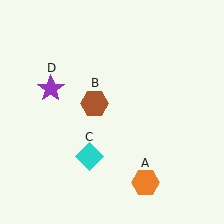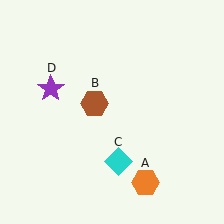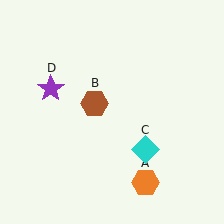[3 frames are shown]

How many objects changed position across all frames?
1 object changed position: cyan diamond (object C).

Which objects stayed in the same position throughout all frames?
Orange hexagon (object A) and brown hexagon (object B) and purple star (object D) remained stationary.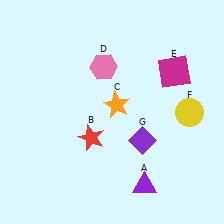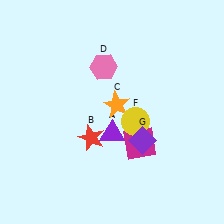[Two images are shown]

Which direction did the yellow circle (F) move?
The yellow circle (F) moved left.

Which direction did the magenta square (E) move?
The magenta square (E) moved down.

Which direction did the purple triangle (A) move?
The purple triangle (A) moved up.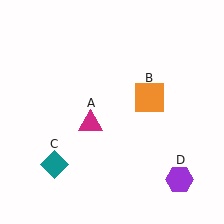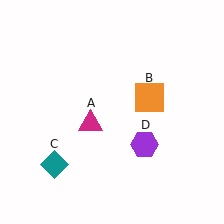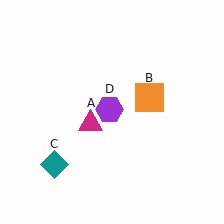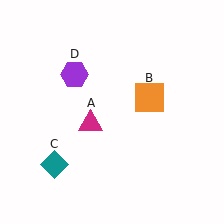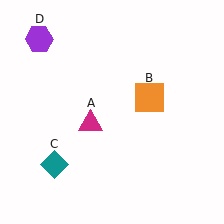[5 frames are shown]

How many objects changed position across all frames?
1 object changed position: purple hexagon (object D).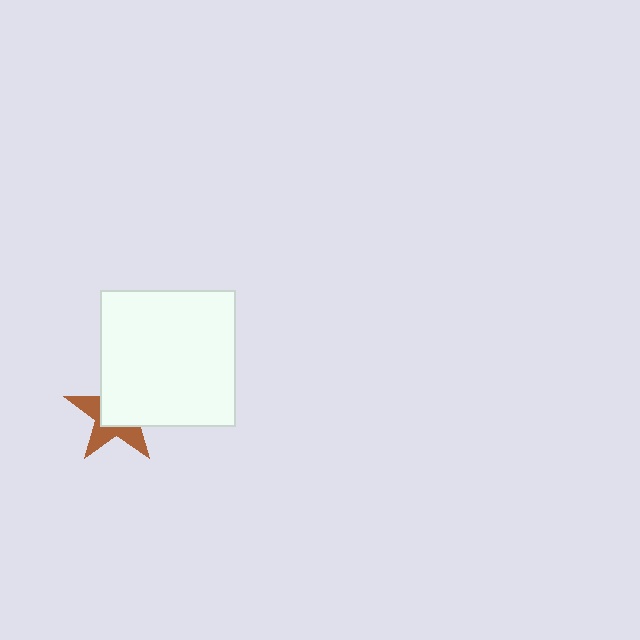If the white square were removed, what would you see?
You would see the complete brown star.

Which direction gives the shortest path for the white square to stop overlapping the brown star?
Moving toward the upper-right gives the shortest separation.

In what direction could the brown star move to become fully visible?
The brown star could move toward the lower-left. That would shift it out from behind the white square entirely.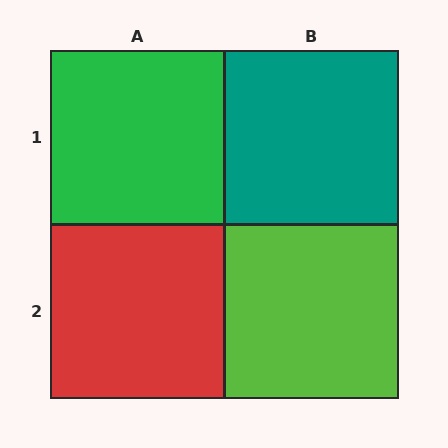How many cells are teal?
1 cell is teal.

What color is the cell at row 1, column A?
Green.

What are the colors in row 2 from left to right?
Red, lime.